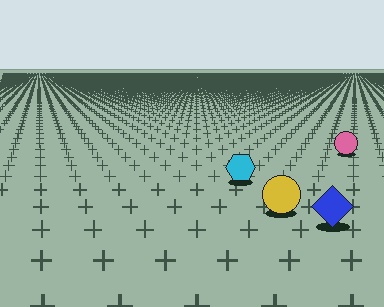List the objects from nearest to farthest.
From nearest to farthest: the blue diamond, the yellow circle, the cyan hexagon, the pink circle.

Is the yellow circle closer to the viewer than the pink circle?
Yes. The yellow circle is closer — you can tell from the texture gradient: the ground texture is coarser near it.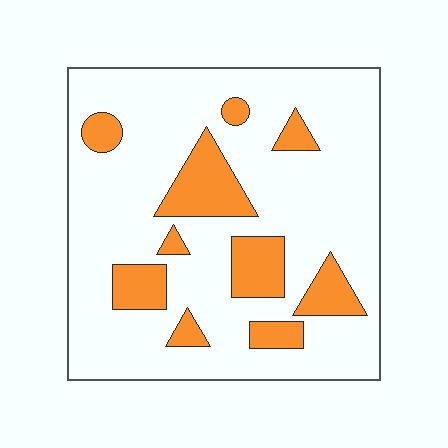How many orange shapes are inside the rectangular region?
10.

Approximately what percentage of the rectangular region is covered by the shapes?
Approximately 20%.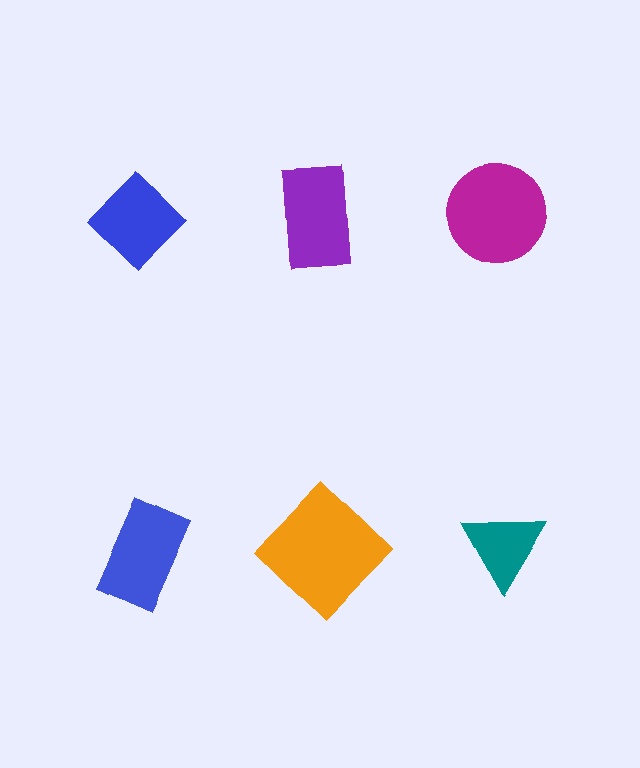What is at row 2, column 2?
An orange diamond.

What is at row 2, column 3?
A teal triangle.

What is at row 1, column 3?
A magenta circle.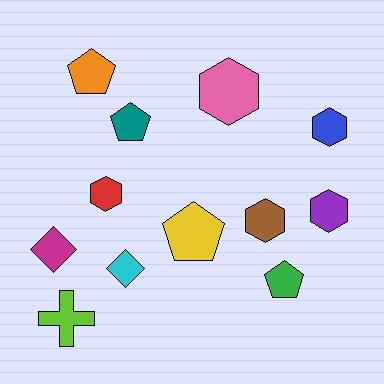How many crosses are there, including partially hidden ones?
There is 1 cross.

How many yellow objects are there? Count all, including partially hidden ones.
There is 1 yellow object.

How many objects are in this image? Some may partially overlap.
There are 12 objects.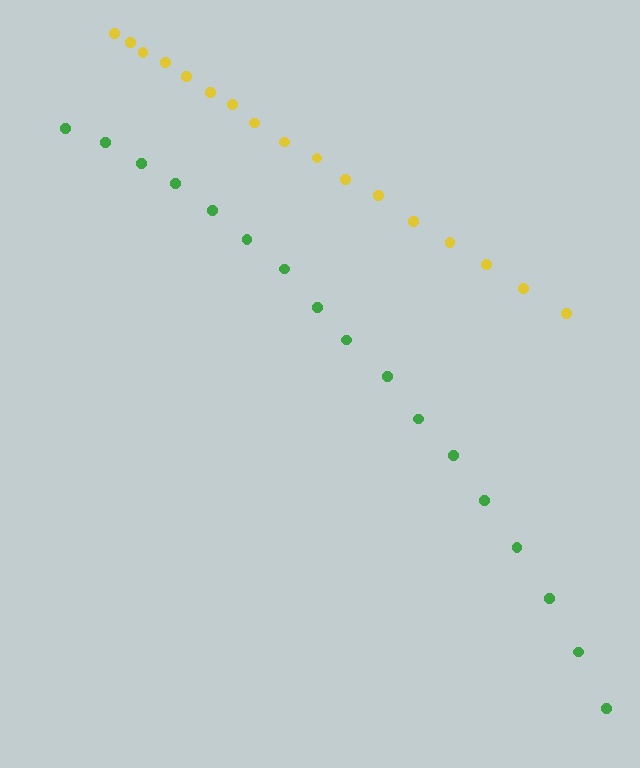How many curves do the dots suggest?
There are 2 distinct paths.